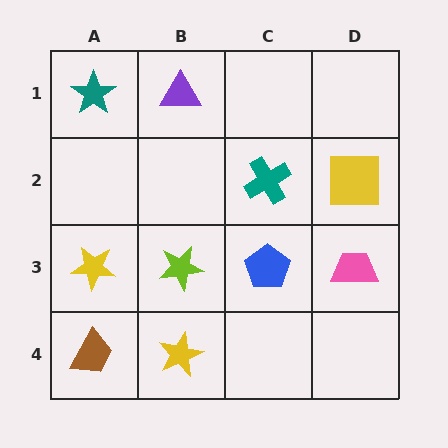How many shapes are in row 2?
2 shapes.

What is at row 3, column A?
A yellow star.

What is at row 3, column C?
A blue pentagon.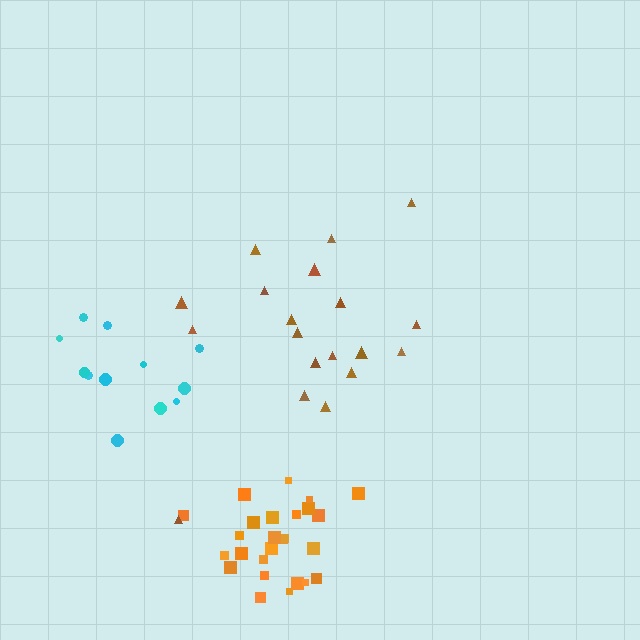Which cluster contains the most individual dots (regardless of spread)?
Orange (27).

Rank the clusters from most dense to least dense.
orange, cyan, brown.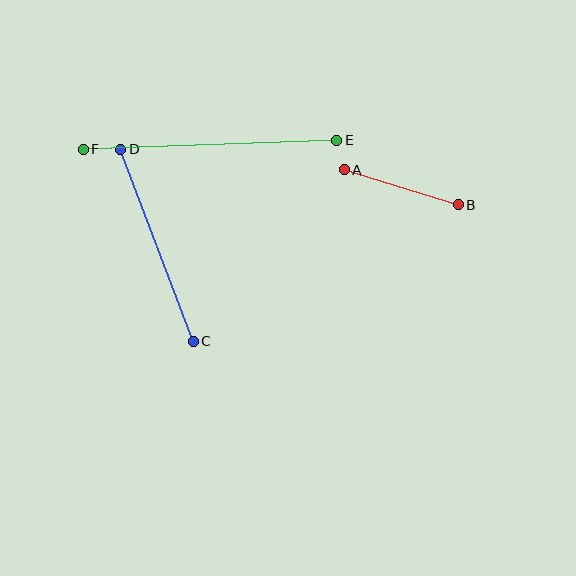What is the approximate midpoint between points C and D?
The midpoint is at approximately (157, 245) pixels.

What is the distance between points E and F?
The distance is approximately 253 pixels.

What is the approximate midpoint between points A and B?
The midpoint is at approximately (401, 187) pixels.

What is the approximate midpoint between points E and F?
The midpoint is at approximately (210, 145) pixels.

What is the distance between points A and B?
The distance is approximately 119 pixels.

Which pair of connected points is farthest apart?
Points E and F are farthest apart.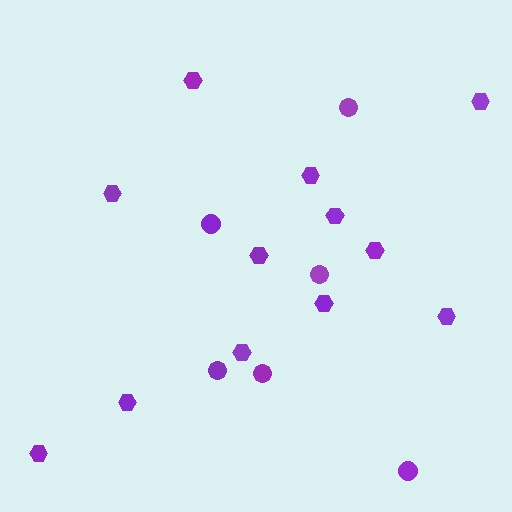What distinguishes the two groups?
There are 2 groups: one group of hexagons (12) and one group of circles (6).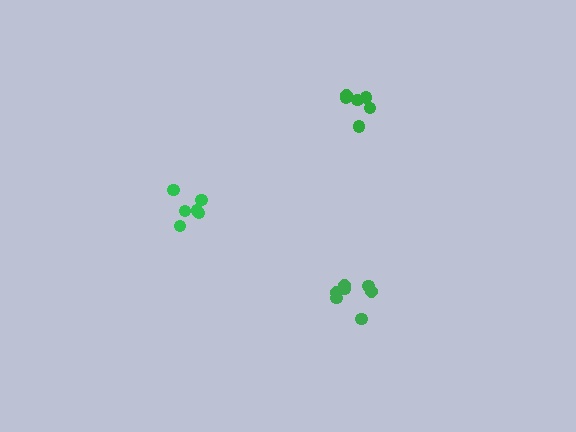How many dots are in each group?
Group 1: 6 dots, Group 2: 6 dots, Group 3: 7 dots (19 total).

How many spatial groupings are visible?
There are 3 spatial groupings.